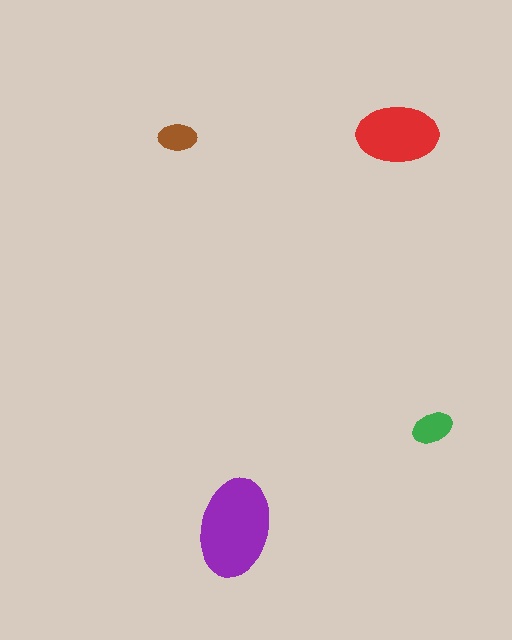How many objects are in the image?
There are 4 objects in the image.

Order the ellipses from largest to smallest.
the purple one, the red one, the green one, the brown one.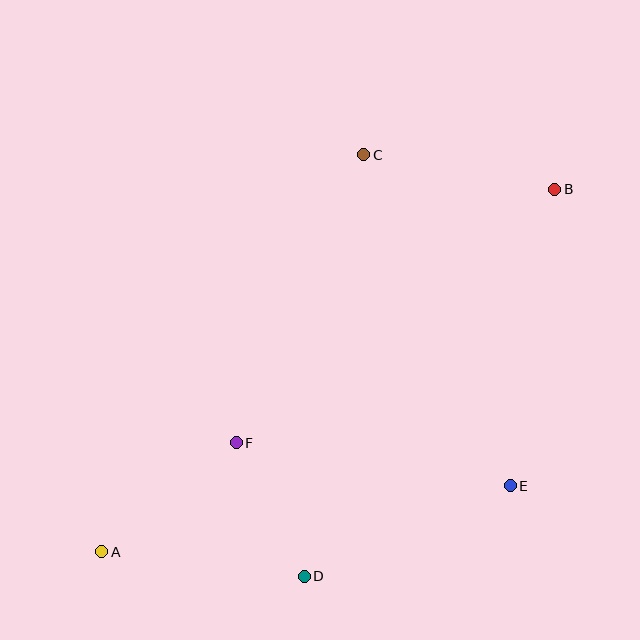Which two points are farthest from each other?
Points A and B are farthest from each other.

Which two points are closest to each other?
Points D and F are closest to each other.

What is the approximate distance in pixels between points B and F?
The distance between B and F is approximately 407 pixels.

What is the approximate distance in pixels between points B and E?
The distance between B and E is approximately 300 pixels.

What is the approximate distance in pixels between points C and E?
The distance between C and E is approximately 362 pixels.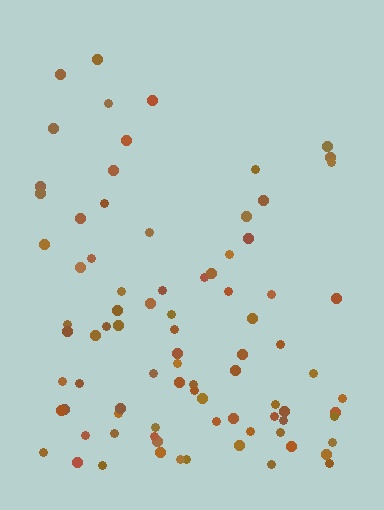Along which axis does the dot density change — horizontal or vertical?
Vertical.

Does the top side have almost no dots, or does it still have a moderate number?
Still a moderate number, just noticeably fewer than the bottom.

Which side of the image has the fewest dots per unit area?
The top.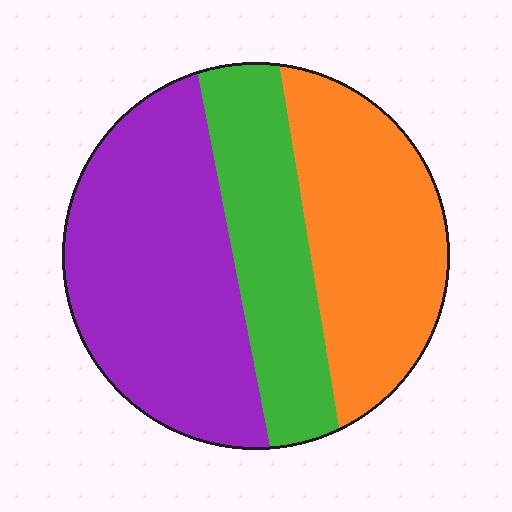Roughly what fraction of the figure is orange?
Orange covers around 30% of the figure.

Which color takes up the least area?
Green, at roughly 25%.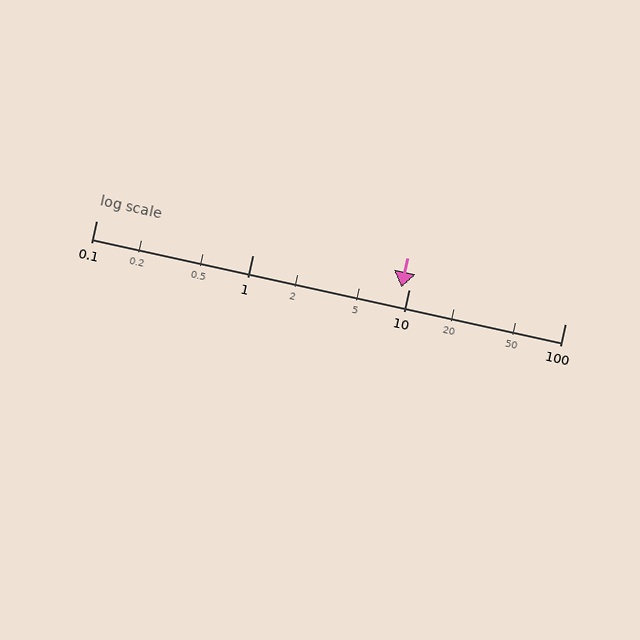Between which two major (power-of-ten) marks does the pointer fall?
The pointer is between 1 and 10.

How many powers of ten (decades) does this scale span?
The scale spans 3 decades, from 0.1 to 100.